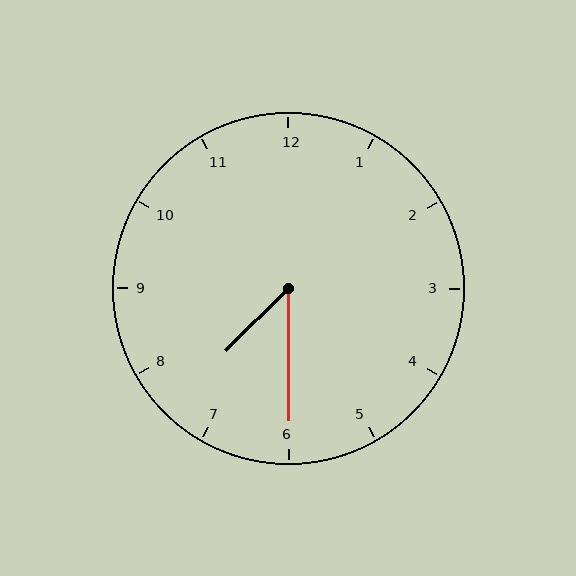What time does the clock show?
7:30.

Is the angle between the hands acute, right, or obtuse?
It is acute.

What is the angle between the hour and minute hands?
Approximately 45 degrees.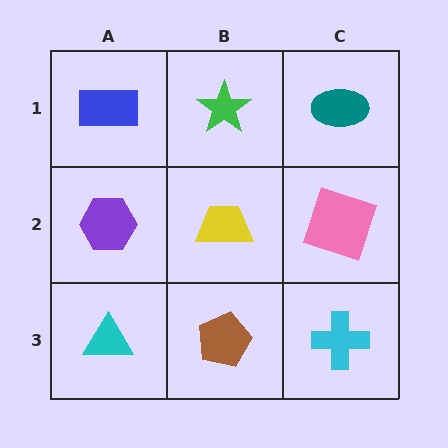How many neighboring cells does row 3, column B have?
3.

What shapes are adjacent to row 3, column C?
A pink square (row 2, column C), a brown pentagon (row 3, column B).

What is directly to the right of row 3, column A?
A brown pentagon.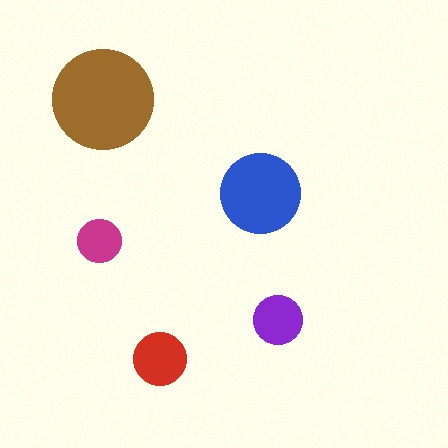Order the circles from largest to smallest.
the brown one, the blue one, the red one, the purple one, the magenta one.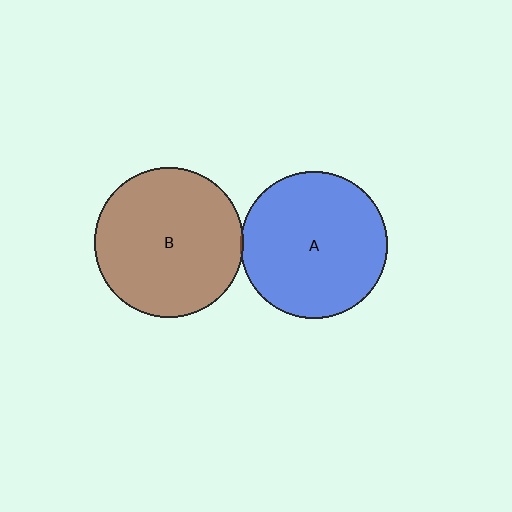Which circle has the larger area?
Circle B (brown).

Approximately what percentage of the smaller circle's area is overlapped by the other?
Approximately 5%.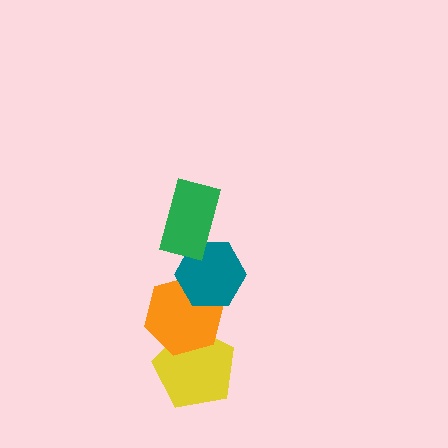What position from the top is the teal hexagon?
The teal hexagon is 2nd from the top.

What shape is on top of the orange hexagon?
The teal hexagon is on top of the orange hexagon.